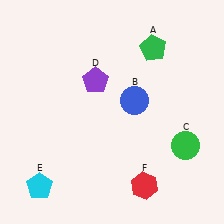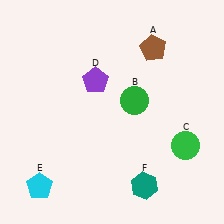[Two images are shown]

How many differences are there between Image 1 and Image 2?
There are 3 differences between the two images.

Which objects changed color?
A changed from green to brown. B changed from blue to green. F changed from red to teal.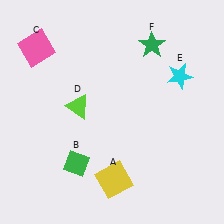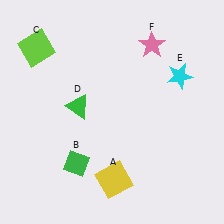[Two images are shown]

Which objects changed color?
C changed from pink to lime. D changed from lime to green. F changed from green to pink.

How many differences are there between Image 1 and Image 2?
There are 3 differences between the two images.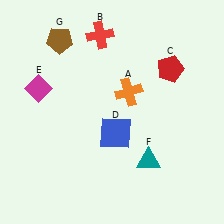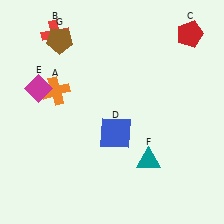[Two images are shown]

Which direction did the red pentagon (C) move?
The red pentagon (C) moved up.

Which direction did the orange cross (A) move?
The orange cross (A) moved left.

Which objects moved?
The objects that moved are: the orange cross (A), the red cross (B), the red pentagon (C).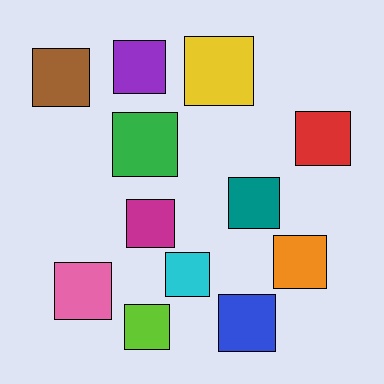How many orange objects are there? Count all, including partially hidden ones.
There is 1 orange object.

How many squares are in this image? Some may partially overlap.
There are 12 squares.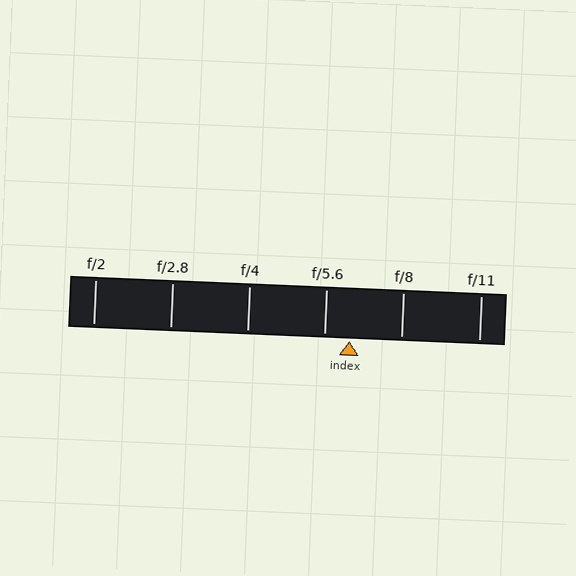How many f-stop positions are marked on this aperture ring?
There are 6 f-stop positions marked.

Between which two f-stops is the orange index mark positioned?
The index mark is between f/5.6 and f/8.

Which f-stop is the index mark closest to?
The index mark is closest to f/5.6.